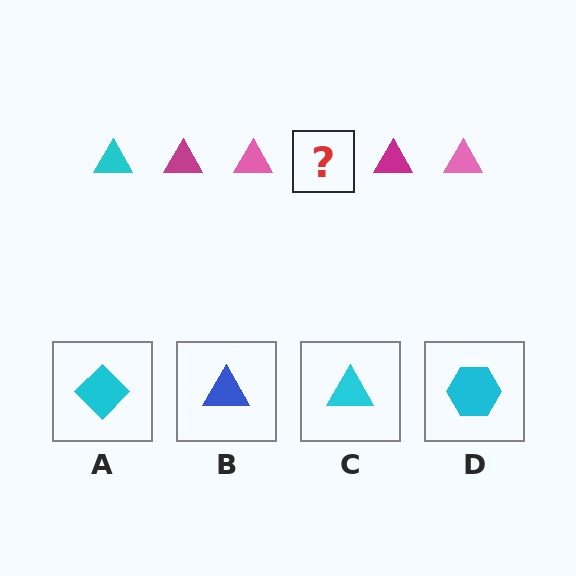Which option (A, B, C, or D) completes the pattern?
C.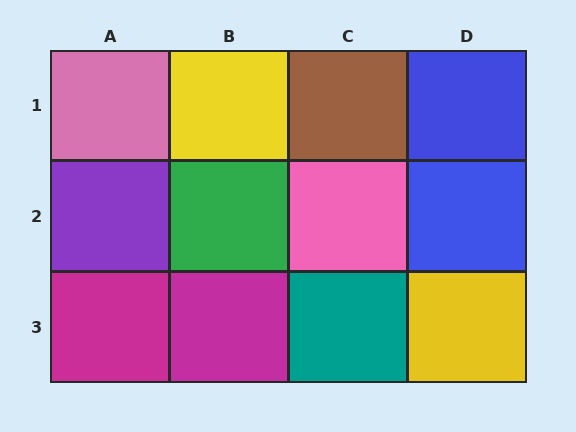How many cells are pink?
2 cells are pink.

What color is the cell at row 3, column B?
Magenta.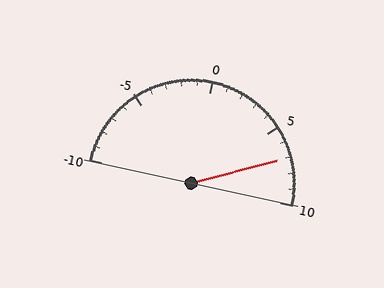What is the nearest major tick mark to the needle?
The nearest major tick mark is 5.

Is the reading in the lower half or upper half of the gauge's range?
The reading is in the upper half of the range (-10 to 10).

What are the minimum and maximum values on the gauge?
The gauge ranges from -10 to 10.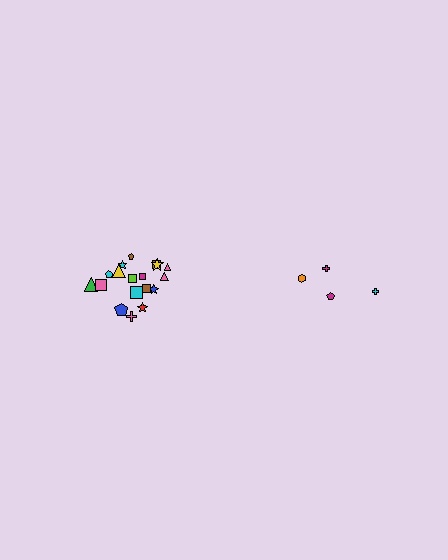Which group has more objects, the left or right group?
The left group.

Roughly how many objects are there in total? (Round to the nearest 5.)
Roughly 20 objects in total.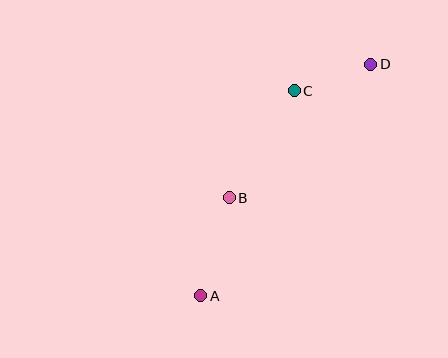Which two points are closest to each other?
Points C and D are closest to each other.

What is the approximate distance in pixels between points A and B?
The distance between A and B is approximately 102 pixels.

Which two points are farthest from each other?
Points A and D are farthest from each other.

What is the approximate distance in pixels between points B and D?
The distance between B and D is approximately 195 pixels.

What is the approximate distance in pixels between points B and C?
The distance between B and C is approximately 125 pixels.